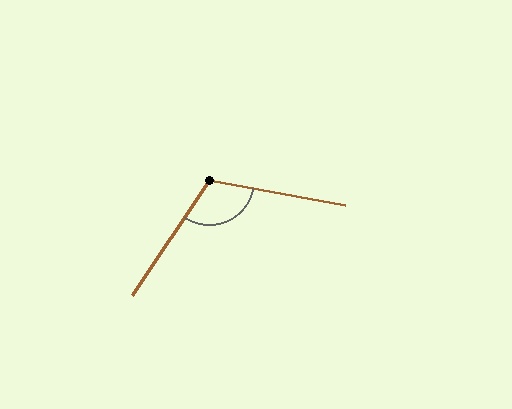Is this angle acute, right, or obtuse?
It is obtuse.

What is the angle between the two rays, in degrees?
Approximately 113 degrees.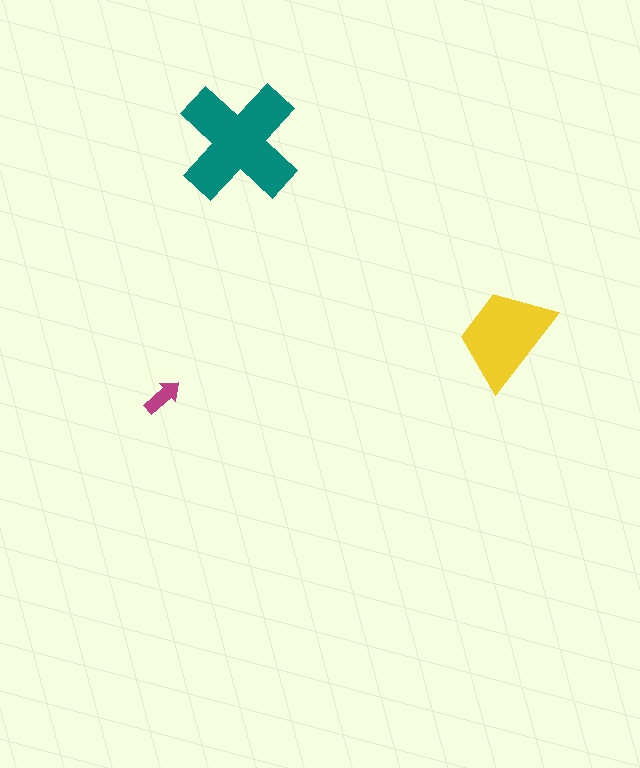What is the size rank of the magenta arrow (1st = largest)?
3rd.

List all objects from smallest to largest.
The magenta arrow, the yellow trapezoid, the teal cross.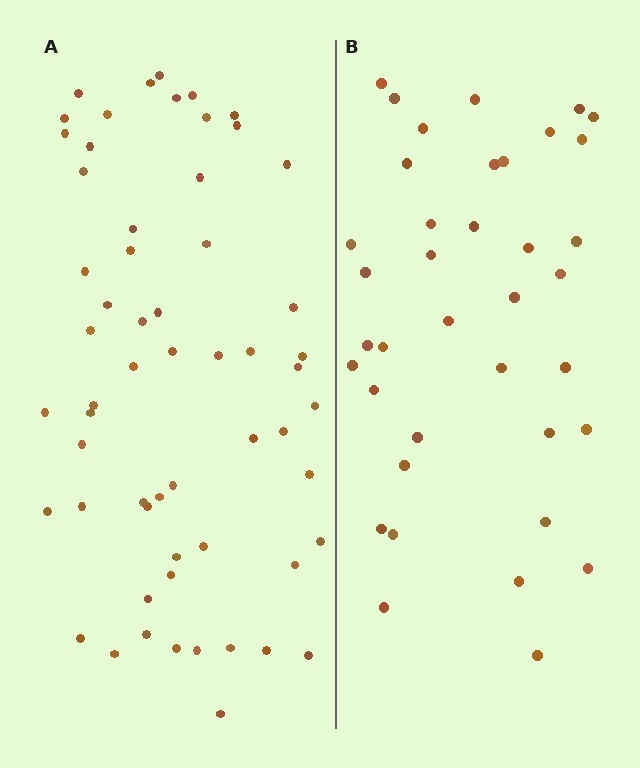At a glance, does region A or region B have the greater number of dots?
Region A (the left region) has more dots.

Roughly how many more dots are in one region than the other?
Region A has approximately 20 more dots than region B.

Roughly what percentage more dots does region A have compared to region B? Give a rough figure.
About 55% more.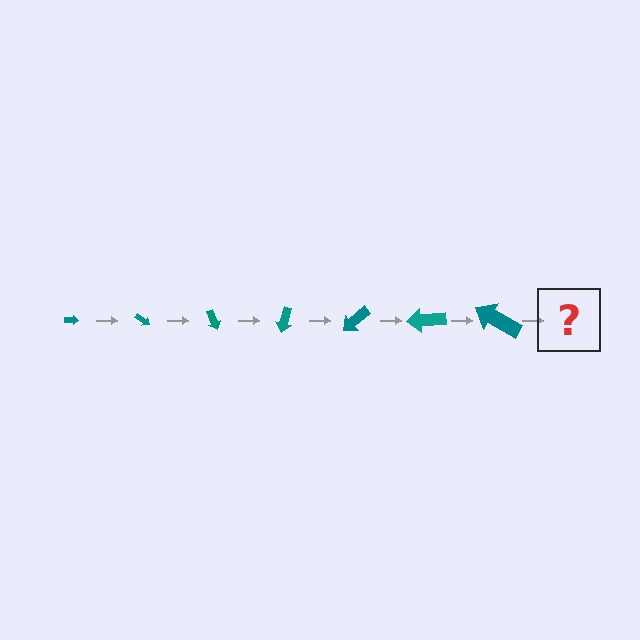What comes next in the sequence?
The next element should be an arrow, larger than the previous one and rotated 245 degrees from the start.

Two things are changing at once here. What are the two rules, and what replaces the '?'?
The two rules are that the arrow grows larger each step and it rotates 35 degrees each step. The '?' should be an arrow, larger than the previous one and rotated 245 degrees from the start.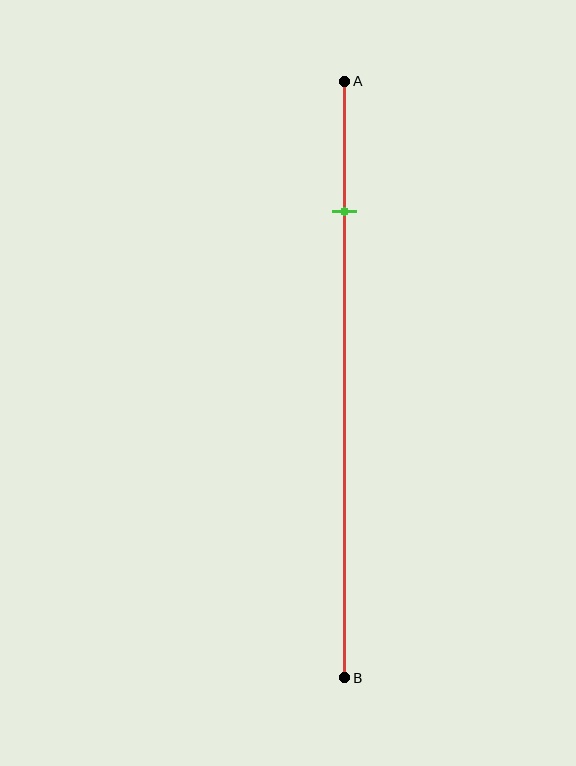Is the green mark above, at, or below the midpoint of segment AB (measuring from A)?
The green mark is above the midpoint of segment AB.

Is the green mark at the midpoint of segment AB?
No, the mark is at about 20% from A, not at the 50% midpoint.